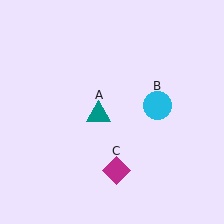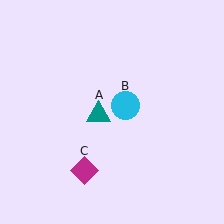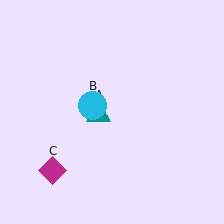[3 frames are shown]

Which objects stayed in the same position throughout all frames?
Teal triangle (object A) remained stationary.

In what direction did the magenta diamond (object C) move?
The magenta diamond (object C) moved left.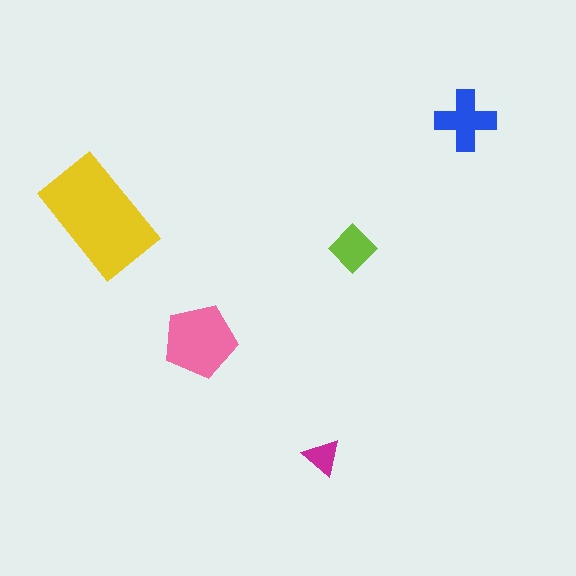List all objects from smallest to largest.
The magenta triangle, the lime diamond, the blue cross, the pink pentagon, the yellow rectangle.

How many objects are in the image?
There are 5 objects in the image.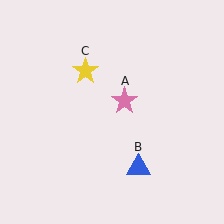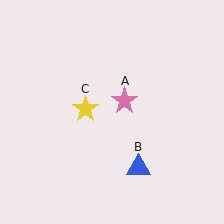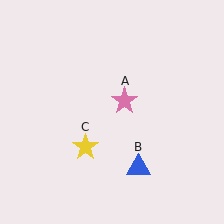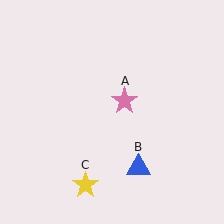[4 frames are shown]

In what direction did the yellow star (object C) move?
The yellow star (object C) moved down.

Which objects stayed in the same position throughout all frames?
Pink star (object A) and blue triangle (object B) remained stationary.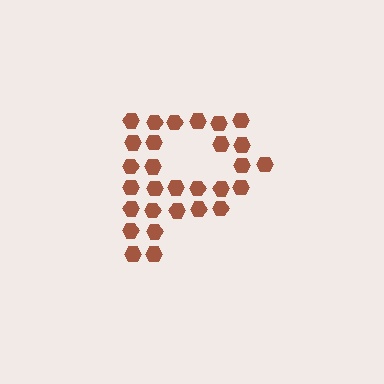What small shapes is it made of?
It is made of small hexagons.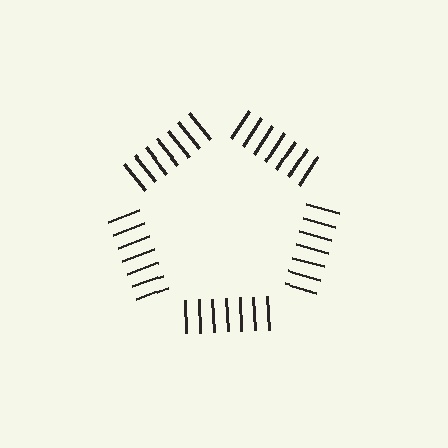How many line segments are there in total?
35 — 7 along each of the 5 edges.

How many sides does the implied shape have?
5 sides — the line-ends trace a pentagon.